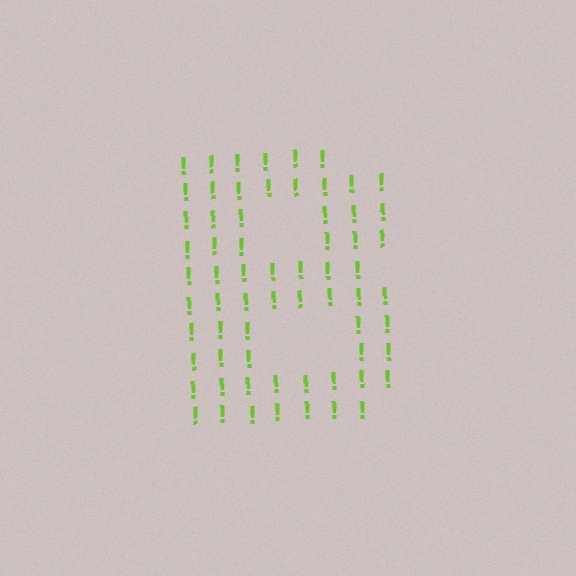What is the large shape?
The large shape is the letter B.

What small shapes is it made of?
It is made of small exclamation marks.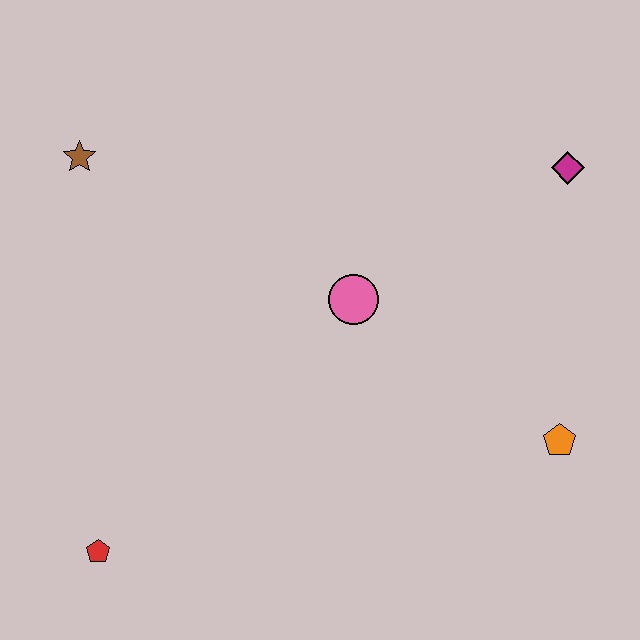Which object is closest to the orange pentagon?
The pink circle is closest to the orange pentagon.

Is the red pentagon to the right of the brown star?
Yes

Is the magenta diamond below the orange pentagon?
No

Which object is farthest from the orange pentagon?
The brown star is farthest from the orange pentagon.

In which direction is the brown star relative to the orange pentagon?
The brown star is to the left of the orange pentagon.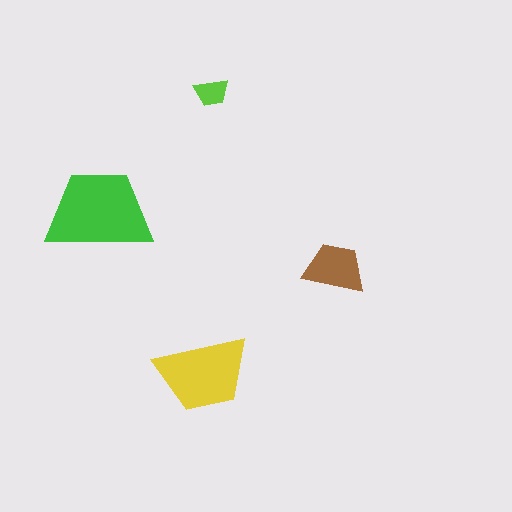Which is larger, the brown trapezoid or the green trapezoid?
The green one.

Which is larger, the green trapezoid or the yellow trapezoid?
The green one.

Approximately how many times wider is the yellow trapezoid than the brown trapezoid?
About 1.5 times wider.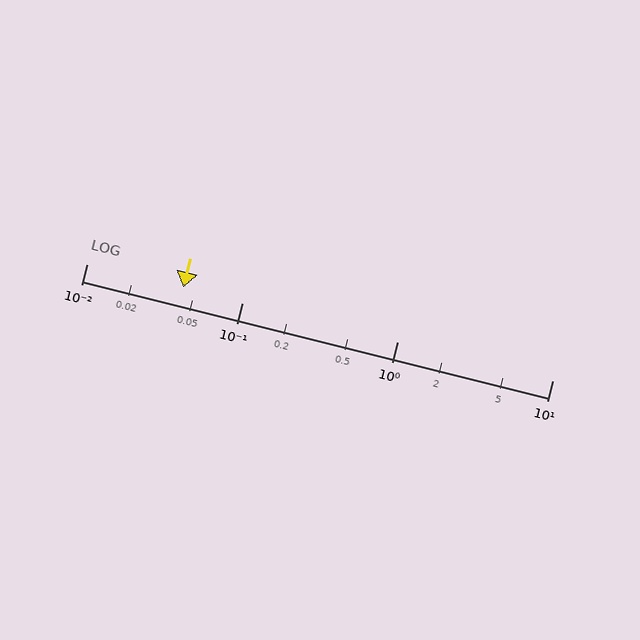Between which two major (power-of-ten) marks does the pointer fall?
The pointer is between 0.01 and 0.1.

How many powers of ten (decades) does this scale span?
The scale spans 3 decades, from 0.01 to 10.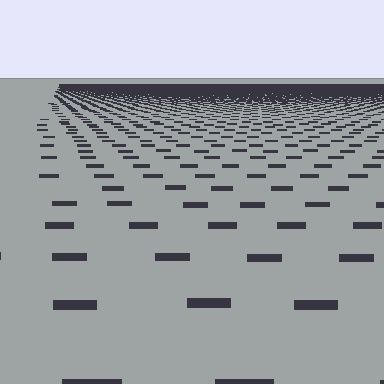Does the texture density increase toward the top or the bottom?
Density increases toward the top.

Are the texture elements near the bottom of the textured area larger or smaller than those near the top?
Larger. Near the bottom, elements are closer to the viewer and appear at a bigger on-screen size.